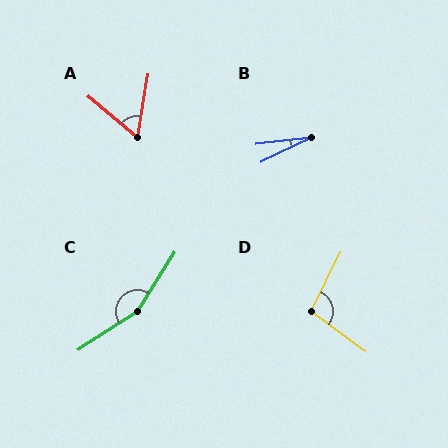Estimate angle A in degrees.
Approximately 59 degrees.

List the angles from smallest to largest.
B (18°), A (59°), D (100°), C (155°).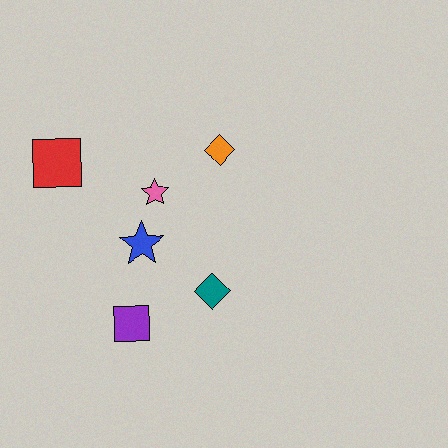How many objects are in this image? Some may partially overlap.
There are 6 objects.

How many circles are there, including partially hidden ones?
There are no circles.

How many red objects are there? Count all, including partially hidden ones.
There is 1 red object.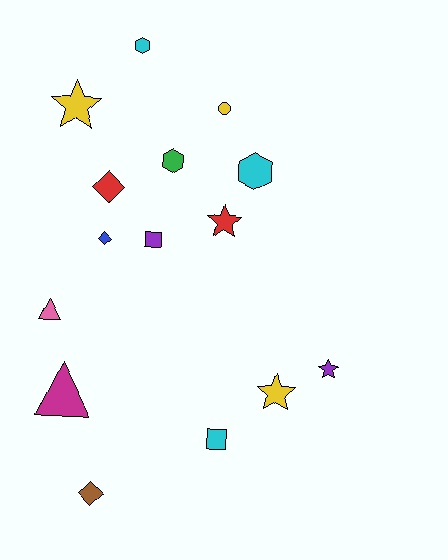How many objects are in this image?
There are 15 objects.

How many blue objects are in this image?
There is 1 blue object.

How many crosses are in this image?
There are no crosses.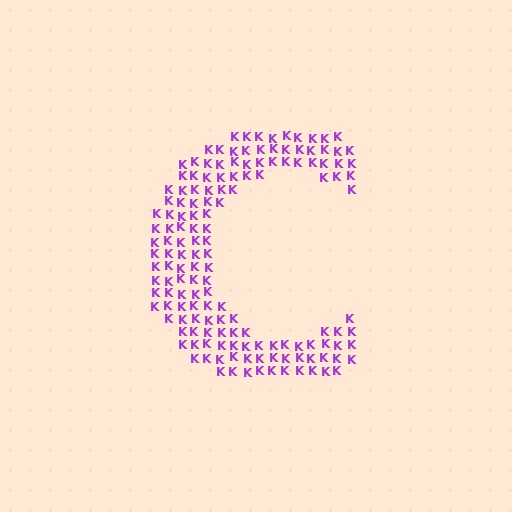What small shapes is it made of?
It is made of small letter K's.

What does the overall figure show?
The overall figure shows the letter C.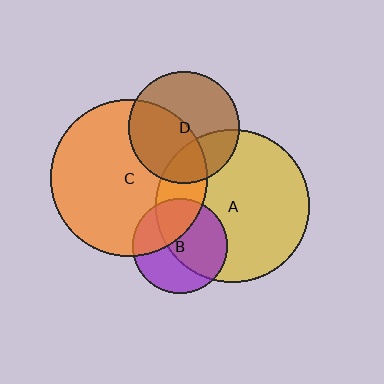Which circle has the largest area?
Circle C (orange).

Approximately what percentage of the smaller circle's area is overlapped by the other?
Approximately 55%.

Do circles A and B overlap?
Yes.